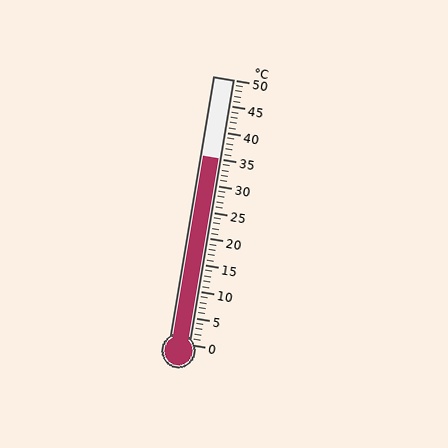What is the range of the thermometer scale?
The thermometer scale ranges from 0°C to 50°C.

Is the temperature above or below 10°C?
The temperature is above 10°C.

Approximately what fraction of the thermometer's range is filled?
The thermometer is filled to approximately 70% of its range.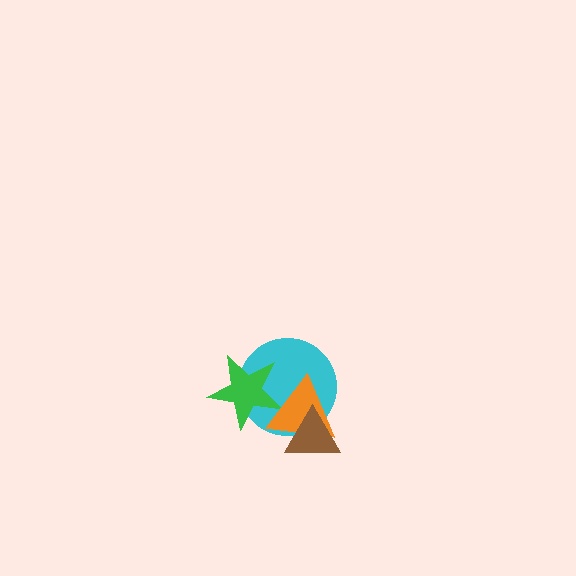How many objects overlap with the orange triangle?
3 objects overlap with the orange triangle.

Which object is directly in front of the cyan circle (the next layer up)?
The green star is directly in front of the cyan circle.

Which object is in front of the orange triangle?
The brown triangle is in front of the orange triangle.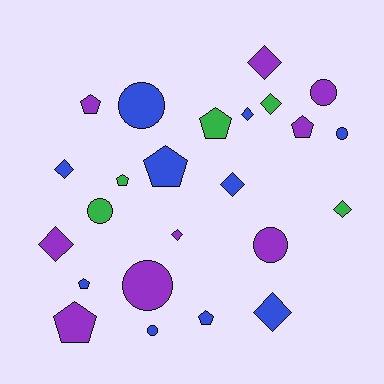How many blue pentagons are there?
There are 3 blue pentagons.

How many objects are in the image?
There are 24 objects.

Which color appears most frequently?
Blue, with 10 objects.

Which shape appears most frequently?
Diamond, with 9 objects.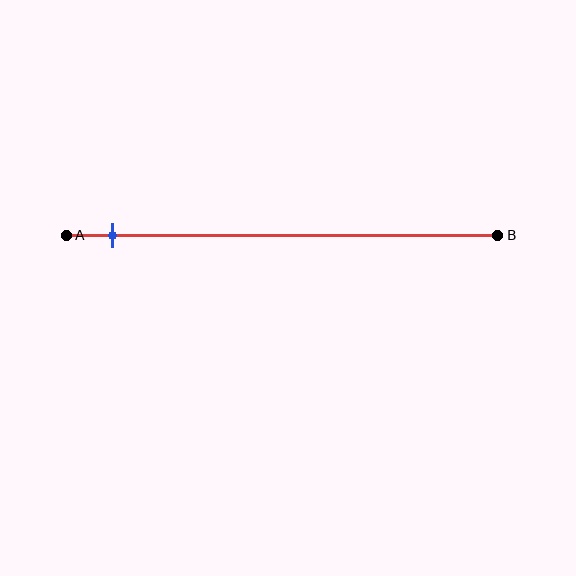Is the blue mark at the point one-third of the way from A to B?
No, the mark is at about 10% from A, not at the 33% one-third point.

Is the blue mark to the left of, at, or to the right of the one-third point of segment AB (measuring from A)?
The blue mark is to the left of the one-third point of segment AB.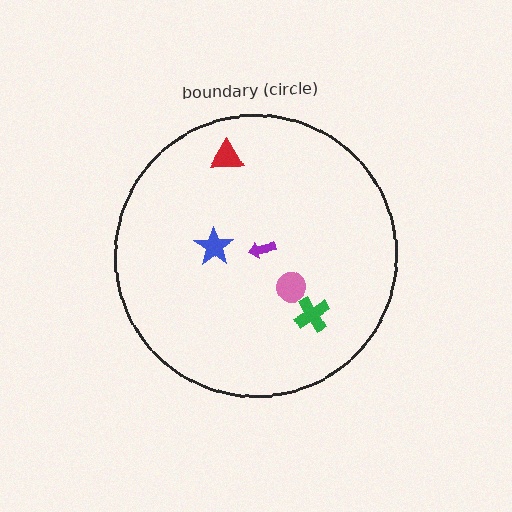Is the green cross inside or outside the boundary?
Inside.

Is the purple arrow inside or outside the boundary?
Inside.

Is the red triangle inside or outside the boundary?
Inside.